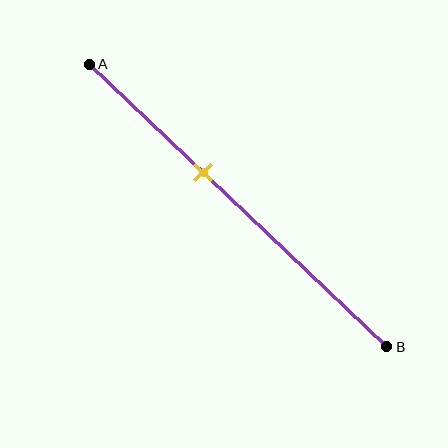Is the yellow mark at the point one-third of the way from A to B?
No, the mark is at about 40% from A, not at the 33% one-third point.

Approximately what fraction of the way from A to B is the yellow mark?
The yellow mark is approximately 40% of the way from A to B.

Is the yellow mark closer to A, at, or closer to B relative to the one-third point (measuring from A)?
The yellow mark is closer to point B than the one-third point of segment AB.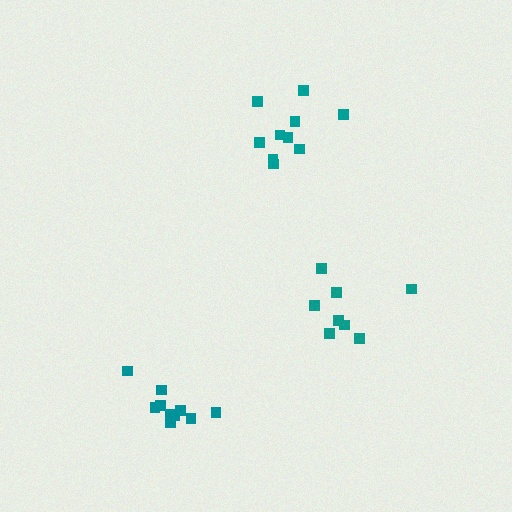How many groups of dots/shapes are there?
There are 3 groups.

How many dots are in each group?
Group 1: 10 dots, Group 2: 8 dots, Group 3: 10 dots (28 total).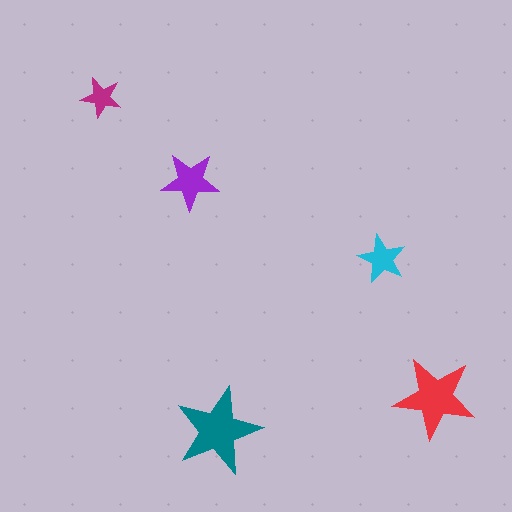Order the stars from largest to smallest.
the teal one, the red one, the purple one, the cyan one, the magenta one.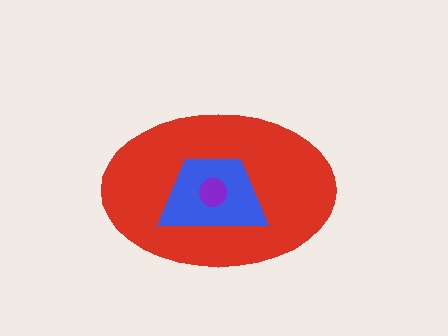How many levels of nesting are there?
3.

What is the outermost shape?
The red ellipse.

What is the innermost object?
The purple circle.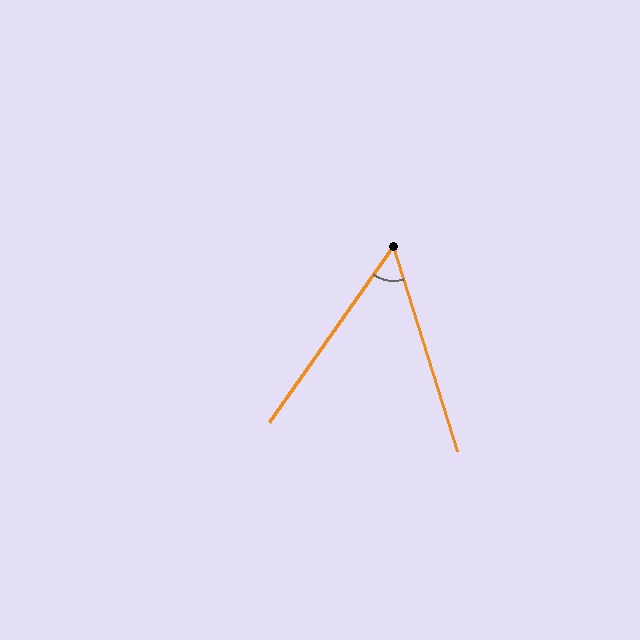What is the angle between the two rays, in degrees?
Approximately 52 degrees.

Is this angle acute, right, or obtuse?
It is acute.